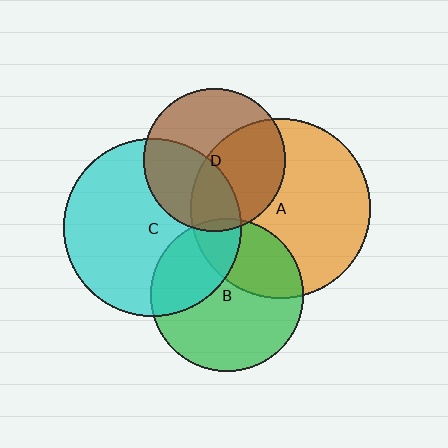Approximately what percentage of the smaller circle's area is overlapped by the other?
Approximately 5%.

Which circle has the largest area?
Circle A (orange).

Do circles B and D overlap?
Yes.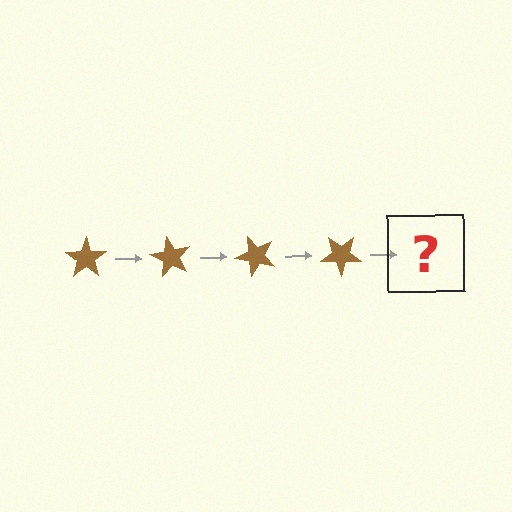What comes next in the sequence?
The next element should be a brown star rotated 240 degrees.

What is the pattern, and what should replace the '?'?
The pattern is that the star rotates 60 degrees each step. The '?' should be a brown star rotated 240 degrees.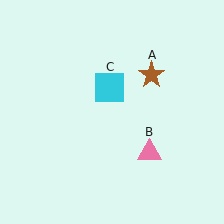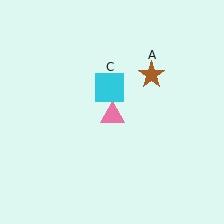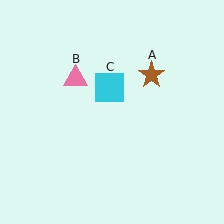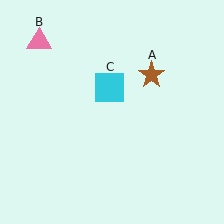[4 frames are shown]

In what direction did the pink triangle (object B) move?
The pink triangle (object B) moved up and to the left.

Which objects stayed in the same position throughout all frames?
Brown star (object A) and cyan square (object C) remained stationary.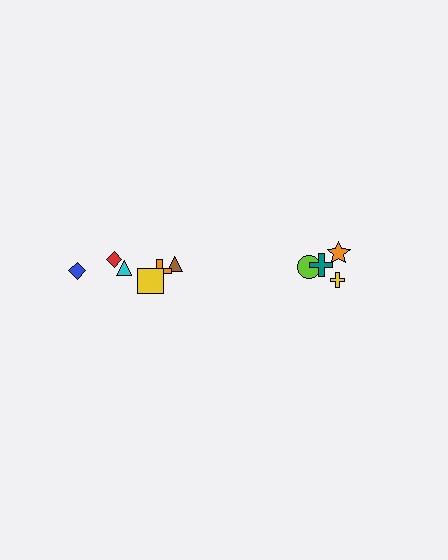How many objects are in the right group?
There are 4 objects.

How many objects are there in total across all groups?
There are 10 objects.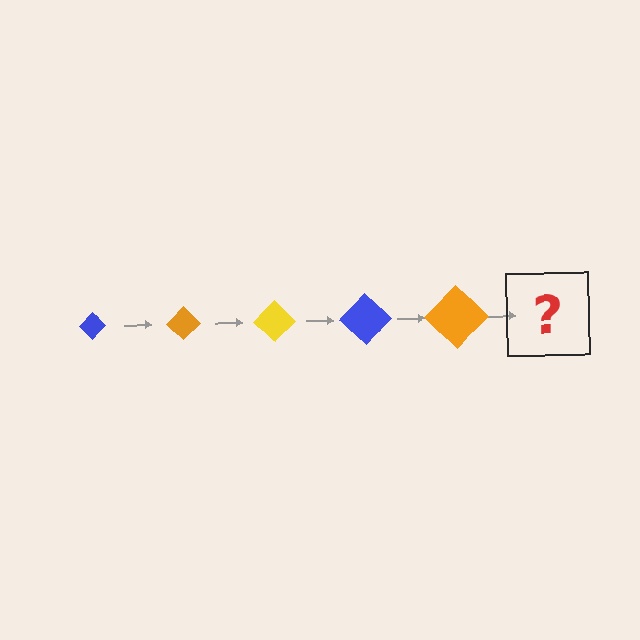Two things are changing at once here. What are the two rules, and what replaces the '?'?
The two rules are that the diamond grows larger each step and the color cycles through blue, orange, and yellow. The '?' should be a yellow diamond, larger than the previous one.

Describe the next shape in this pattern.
It should be a yellow diamond, larger than the previous one.